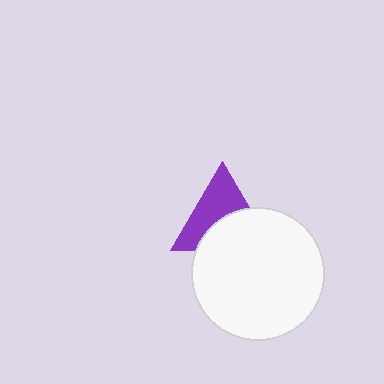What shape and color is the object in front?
The object in front is a white circle.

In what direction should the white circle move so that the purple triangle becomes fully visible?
The white circle should move down. That is the shortest direction to clear the overlap and leave the purple triangle fully visible.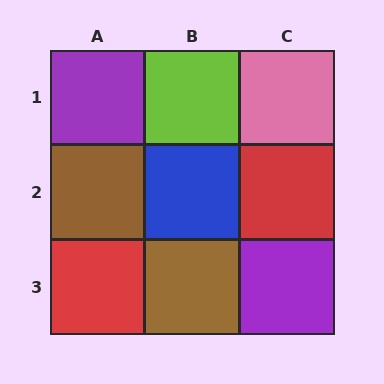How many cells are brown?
2 cells are brown.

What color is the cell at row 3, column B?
Brown.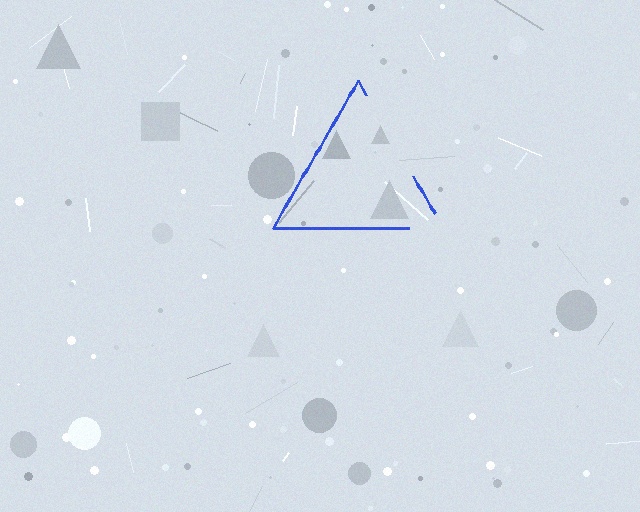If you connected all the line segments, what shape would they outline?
They would outline a triangle.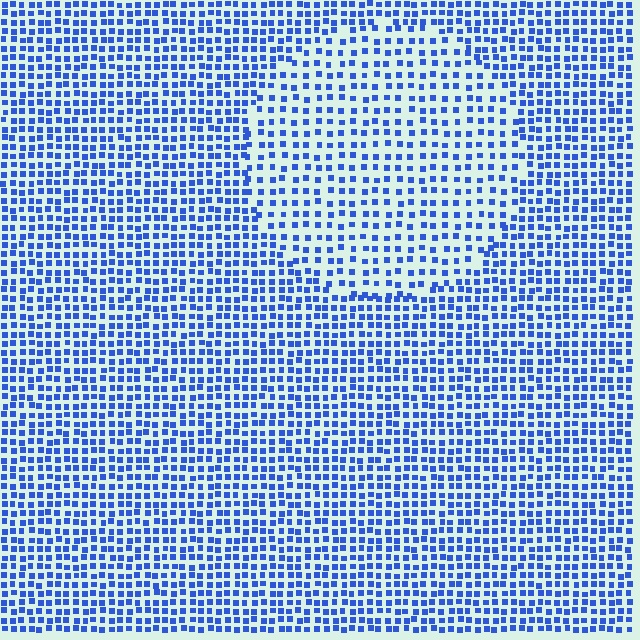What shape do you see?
I see a circle.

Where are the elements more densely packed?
The elements are more densely packed outside the circle boundary.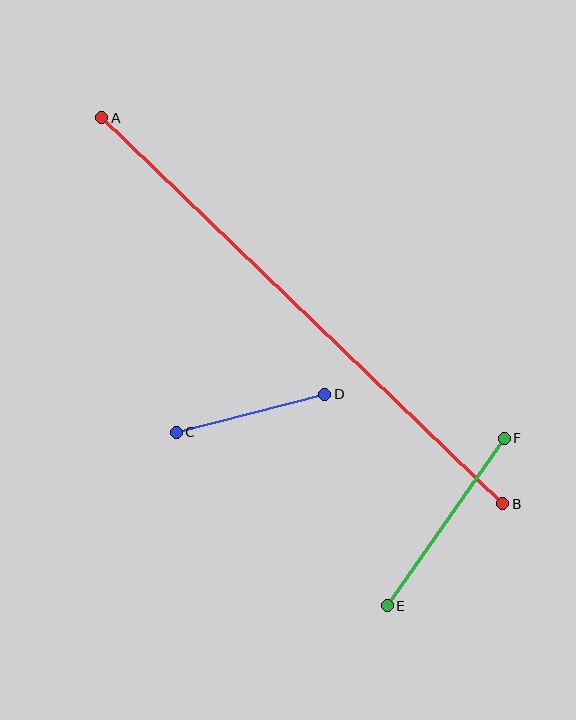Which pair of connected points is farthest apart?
Points A and B are farthest apart.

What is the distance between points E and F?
The distance is approximately 205 pixels.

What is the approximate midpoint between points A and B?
The midpoint is at approximately (302, 311) pixels.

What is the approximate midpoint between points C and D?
The midpoint is at approximately (251, 413) pixels.